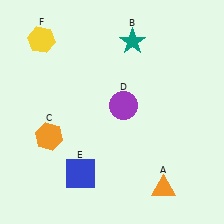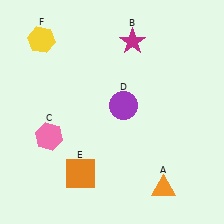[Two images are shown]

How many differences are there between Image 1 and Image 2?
There are 3 differences between the two images.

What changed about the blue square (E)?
In Image 1, E is blue. In Image 2, it changed to orange.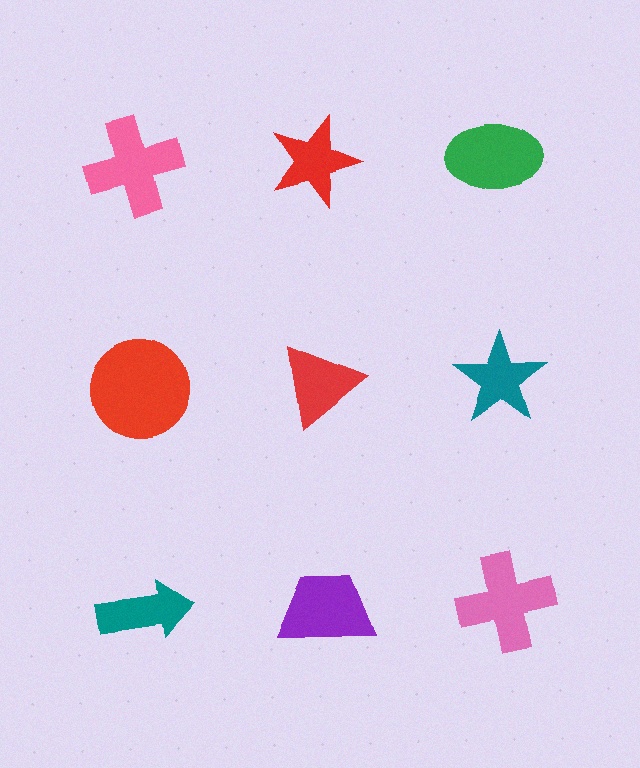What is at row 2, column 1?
A red circle.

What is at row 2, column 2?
A red triangle.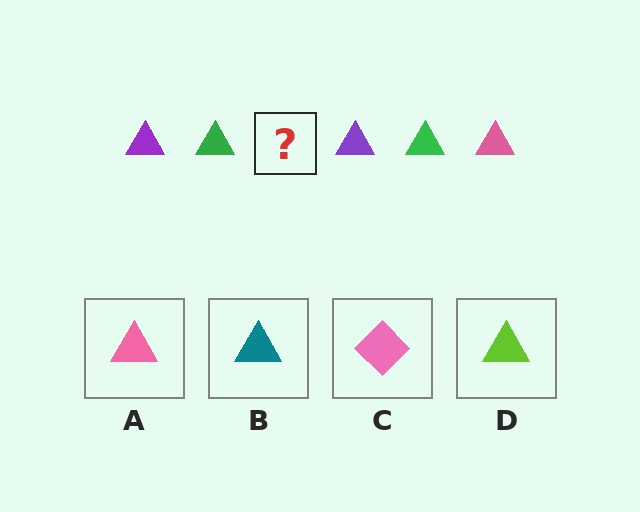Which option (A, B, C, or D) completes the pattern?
A.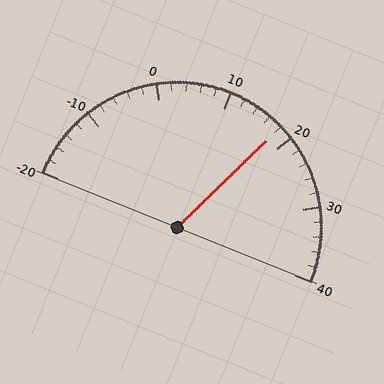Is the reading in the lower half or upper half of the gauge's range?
The reading is in the upper half of the range (-20 to 40).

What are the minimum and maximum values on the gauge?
The gauge ranges from -20 to 40.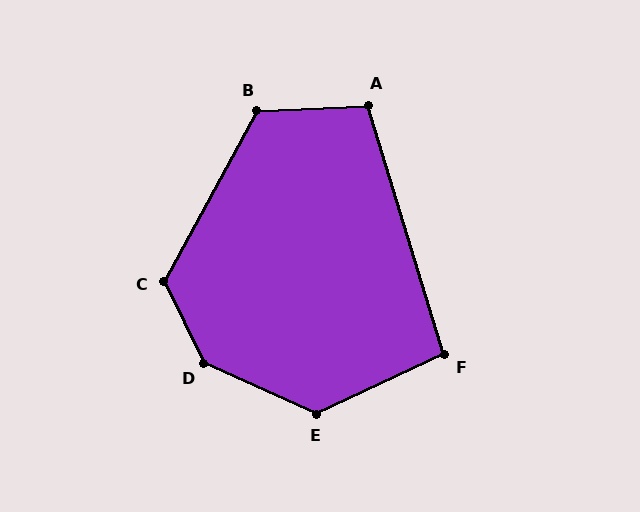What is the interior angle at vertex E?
Approximately 131 degrees (obtuse).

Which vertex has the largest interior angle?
D, at approximately 140 degrees.